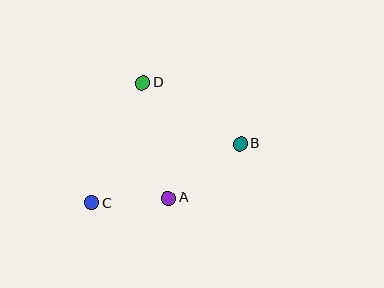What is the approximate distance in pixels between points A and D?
The distance between A and D is approximately 118 pixels.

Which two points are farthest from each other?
Points B and C are farthest from each other.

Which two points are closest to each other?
Points A and C are closest to each other.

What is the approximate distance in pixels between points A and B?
The distance between A and B is approximately 90 pixels.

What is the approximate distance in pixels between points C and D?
The distance between C and D is approximately 130 pixels.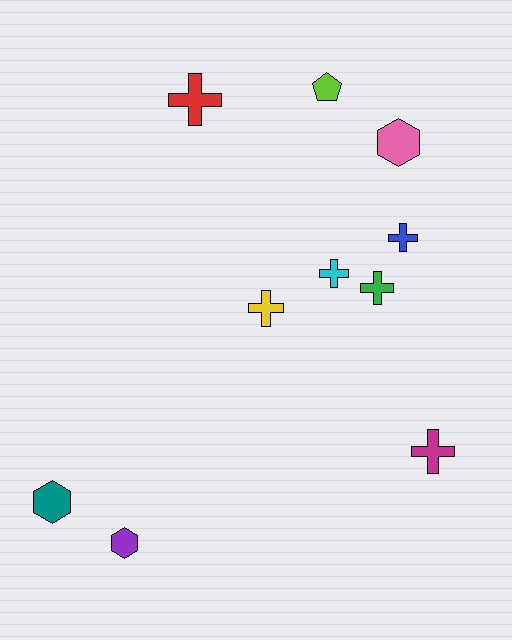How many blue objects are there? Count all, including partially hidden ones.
There is 1 blue object.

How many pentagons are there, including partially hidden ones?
There is 1 pentagon.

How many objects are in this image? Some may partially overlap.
There are 10 objects.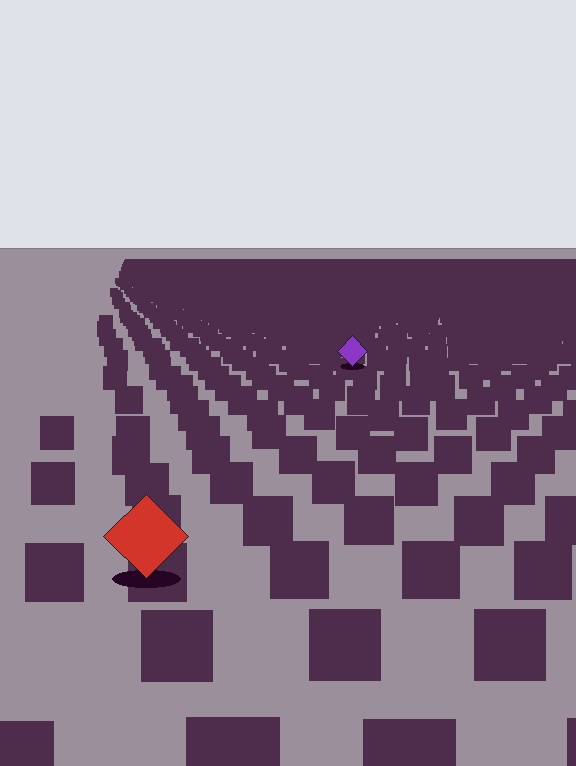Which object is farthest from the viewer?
The purple diamond is farthest from the viewer. It appears smaller and the ground texture around it is denser.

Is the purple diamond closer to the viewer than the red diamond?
No. The red diamond is closer — you can tell from the texture gradient: the ground texture is coarser near it.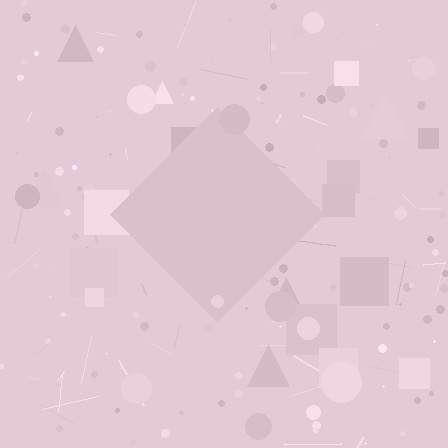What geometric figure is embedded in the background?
A diamond is embedded in the background.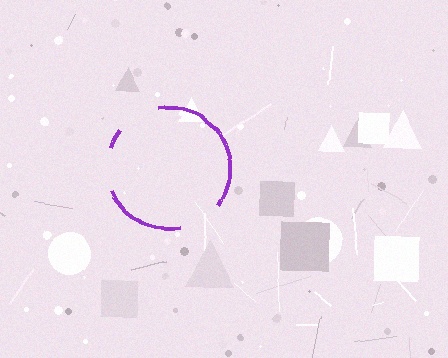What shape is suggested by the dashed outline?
The dashed outline suggests a circle.